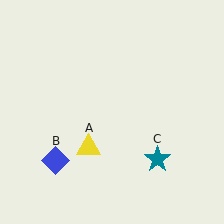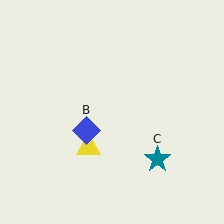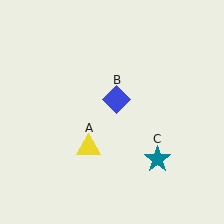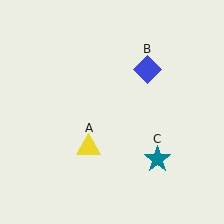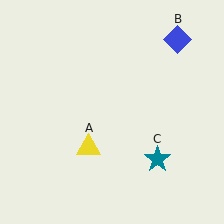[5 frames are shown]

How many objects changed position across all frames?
1 object changed position: blue diamond (object B).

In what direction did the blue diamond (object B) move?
The blue diamond (object B) moved up and to the right.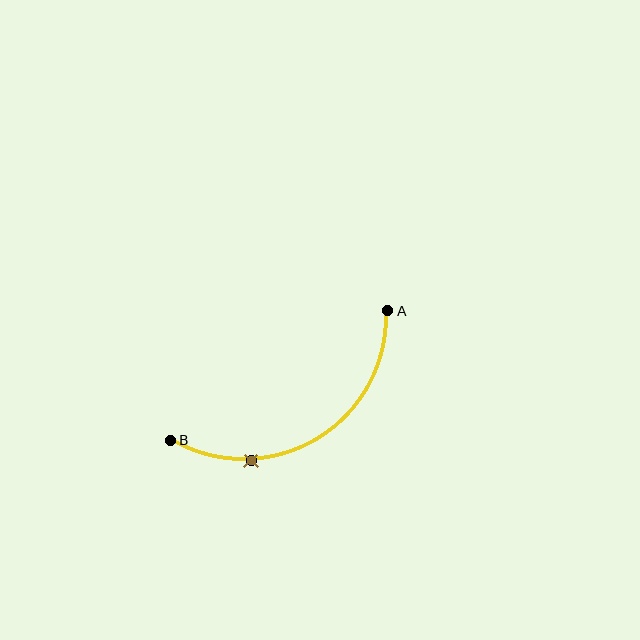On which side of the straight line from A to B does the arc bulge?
The arc bulges below the straight line connecting A and B.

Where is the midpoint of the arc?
The arc midpoint is the point on the curve farthest from the straight line joining A and B. It sits below that line.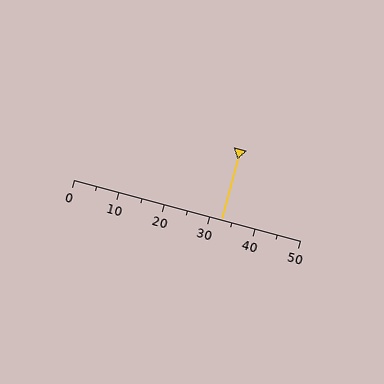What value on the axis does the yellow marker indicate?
The marker indicates approximately 32.5.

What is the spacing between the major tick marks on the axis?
The major ticks are spaced 10 apart.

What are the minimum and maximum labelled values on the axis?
The axis runs from 0 to 50.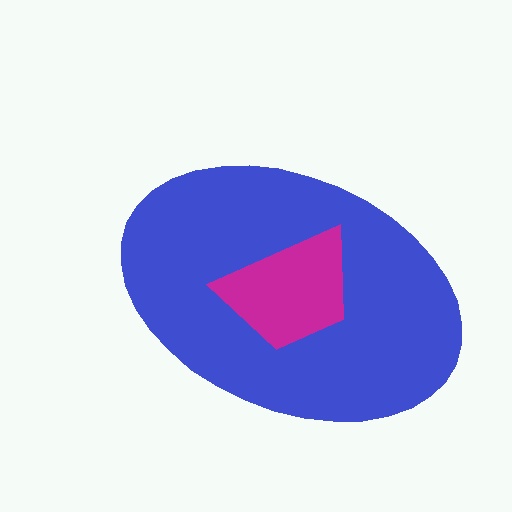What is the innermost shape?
The magenta trapezoid.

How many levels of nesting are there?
2.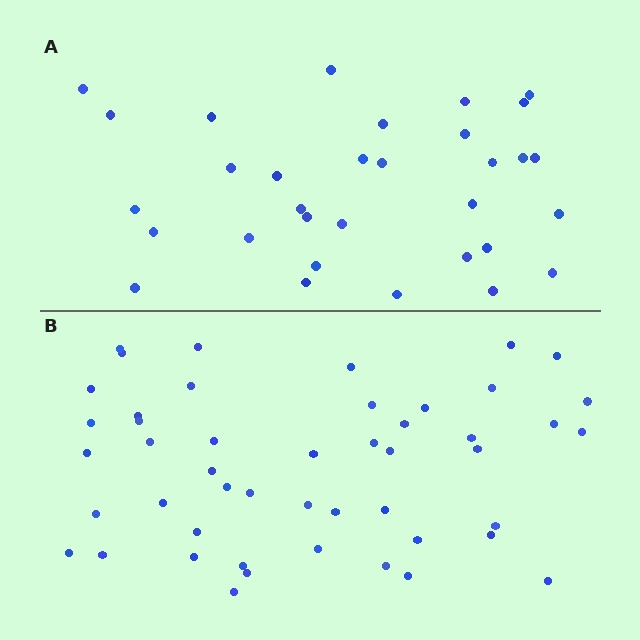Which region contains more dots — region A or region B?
Region B (the bottom region) has more dots.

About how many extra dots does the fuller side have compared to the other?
Region B has approximately 15 more dots than region A.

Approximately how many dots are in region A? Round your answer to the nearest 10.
About 30 dots. (The exact count is 32, which rounds to 30.)